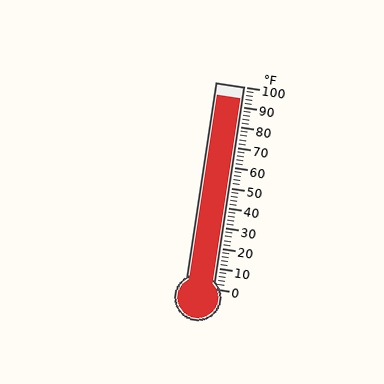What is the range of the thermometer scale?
The thermometer scale ranges from 0°F to 100°F.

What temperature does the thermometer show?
The thermometer shows approximately 94°F.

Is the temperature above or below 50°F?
The temperature is above 50°F.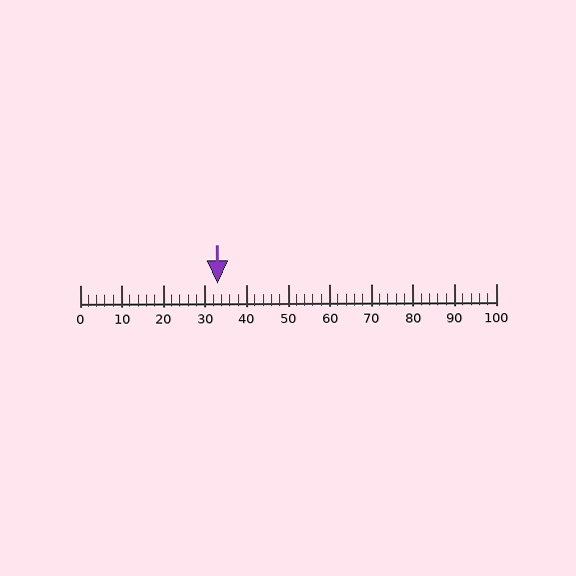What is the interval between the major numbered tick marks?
The major tick marks are spaced 10 units apart.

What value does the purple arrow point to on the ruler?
The purple arrow points to approximately 33.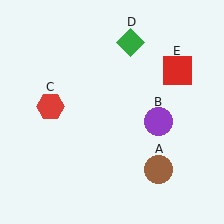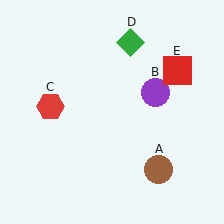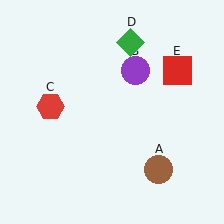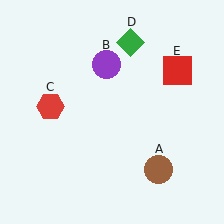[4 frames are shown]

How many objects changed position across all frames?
1 object changed position: purple circle (object B).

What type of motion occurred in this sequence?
The purple circle (object B) rotated counterclockwise around the center of the scene.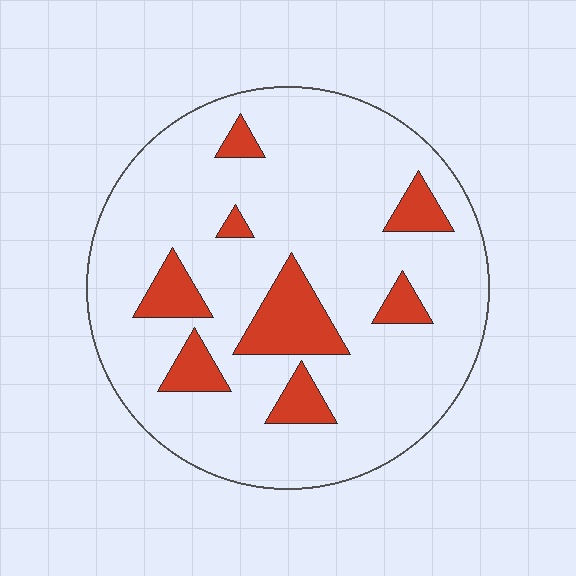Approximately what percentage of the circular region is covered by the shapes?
Approximately 15%.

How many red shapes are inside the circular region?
8.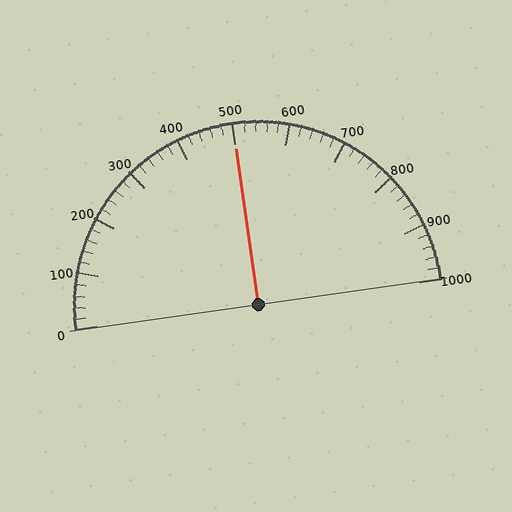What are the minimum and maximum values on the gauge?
The gauge ranges from 0 to 1000.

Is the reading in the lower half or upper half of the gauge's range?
The reading is in the upper half of the range (0 to 1000).